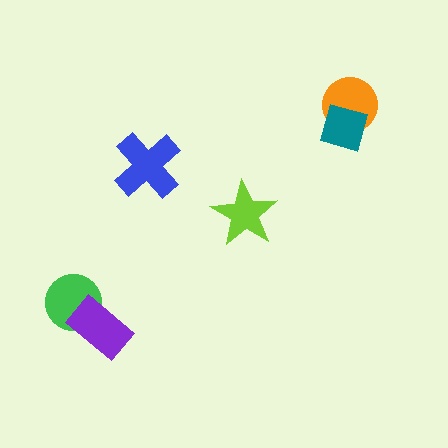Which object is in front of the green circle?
The purple rectangle is in front of the green circle.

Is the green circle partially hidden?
Yes, it is partially covered by another shape.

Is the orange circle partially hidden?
Yes, it is partially covered by another shape.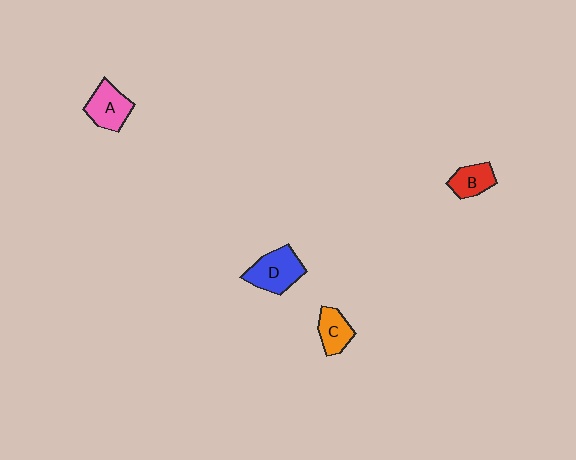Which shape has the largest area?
Shape D (blue).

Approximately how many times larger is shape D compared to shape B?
Approximately 1.6 times.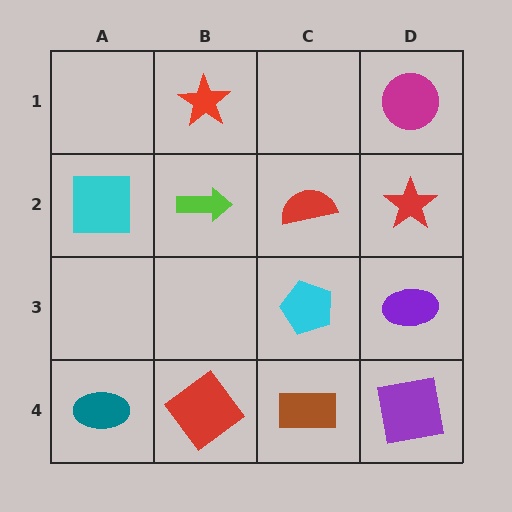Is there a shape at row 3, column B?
No, that cell is empty.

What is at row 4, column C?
A brown rectangle.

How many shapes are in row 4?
4 shapes.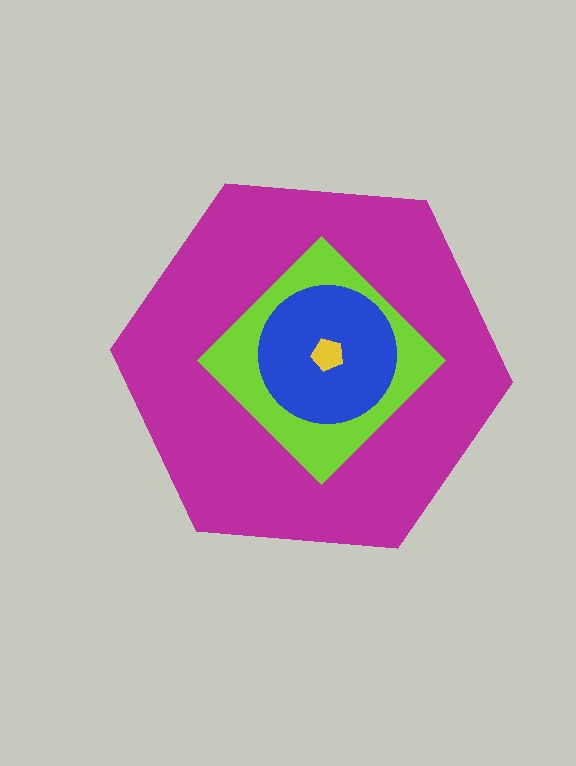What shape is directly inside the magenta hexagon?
The lime diamond.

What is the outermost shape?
The magenta hexagon.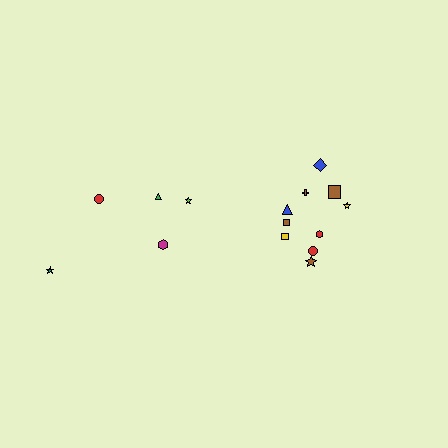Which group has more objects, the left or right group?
The right group.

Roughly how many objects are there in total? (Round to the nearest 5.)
Roughly 15 objects in total.